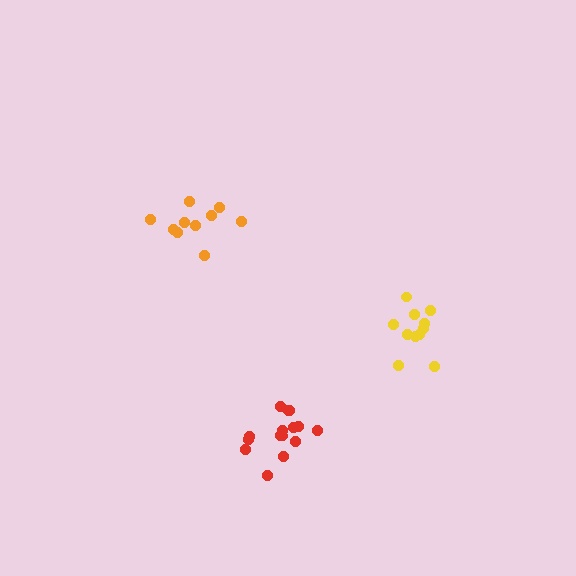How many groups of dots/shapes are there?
There are 3 groups.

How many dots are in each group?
Group 1: 10 dots, Group 2: 15 dots, Group 3: 11 dots (36 total).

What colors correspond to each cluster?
The clusters are colored: orange, red, yellow.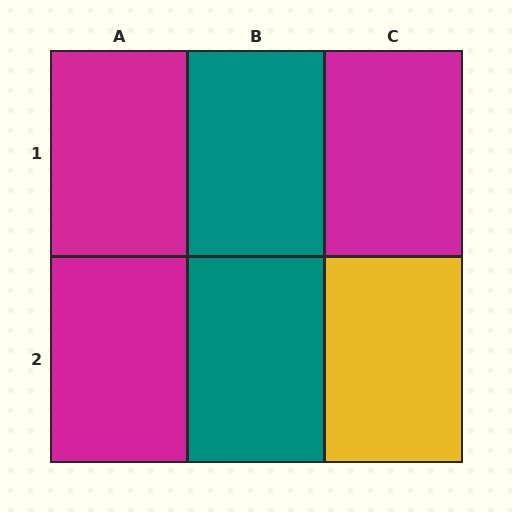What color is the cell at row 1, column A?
Magenta.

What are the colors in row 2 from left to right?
Magenta, teal, yellow.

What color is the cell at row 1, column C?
Magenta.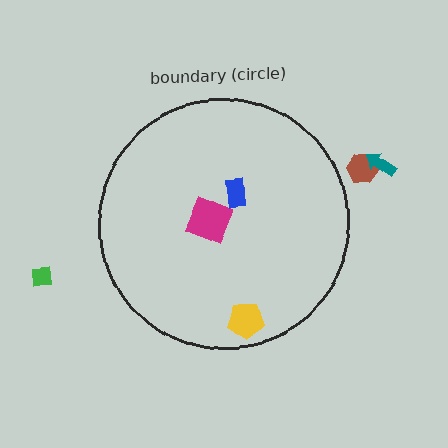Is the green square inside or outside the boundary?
Outside.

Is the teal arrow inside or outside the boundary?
Outside.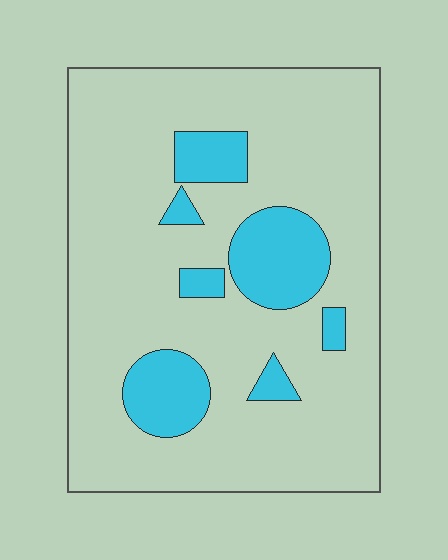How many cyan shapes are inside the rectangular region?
7.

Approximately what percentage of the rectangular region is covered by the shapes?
Approximately 15%.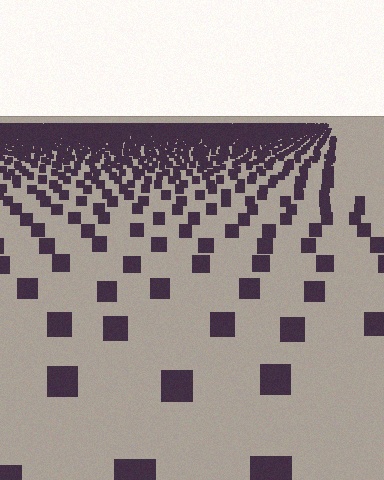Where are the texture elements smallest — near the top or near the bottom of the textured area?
Near the top.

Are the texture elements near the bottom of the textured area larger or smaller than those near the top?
Larger. Near the bottom, elements are closer to the viewer and appear at a bigger on-screen size.